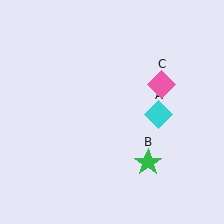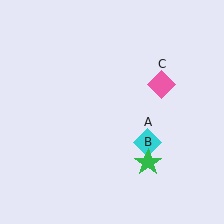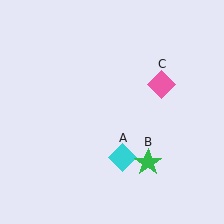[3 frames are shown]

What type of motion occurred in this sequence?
The cyan diamond (object A) rotated clockwise around the center of the scene.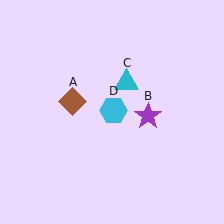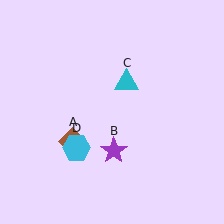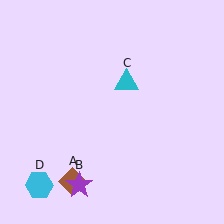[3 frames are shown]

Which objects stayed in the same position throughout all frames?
Cyan triangle (object C) remained stationary.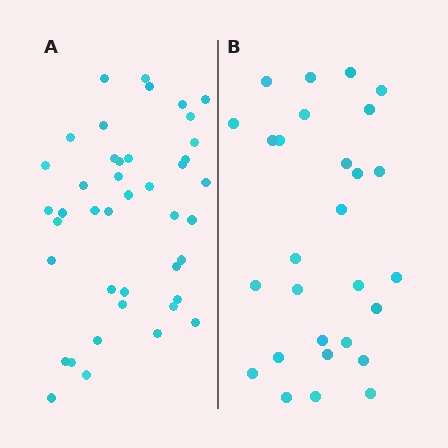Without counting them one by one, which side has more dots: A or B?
Region A (the left region) has more dots.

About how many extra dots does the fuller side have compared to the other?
Region A has approximately 15 more dots than region B.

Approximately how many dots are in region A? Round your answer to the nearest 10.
About 40 dots. (The exact count is 42, which rounds to 40.)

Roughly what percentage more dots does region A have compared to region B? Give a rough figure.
About 50% more.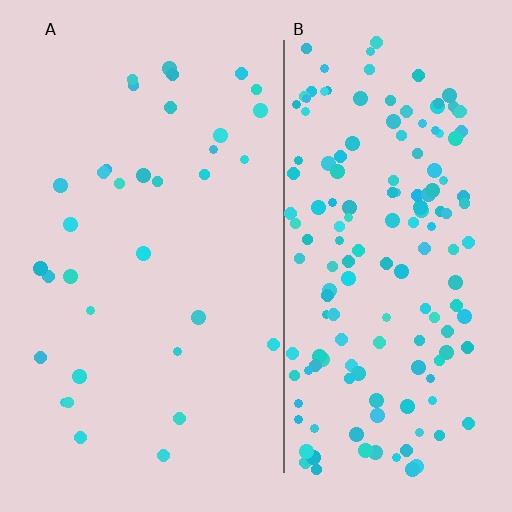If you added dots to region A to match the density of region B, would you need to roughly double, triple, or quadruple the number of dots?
Approximately quadruple.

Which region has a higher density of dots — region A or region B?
B (the right).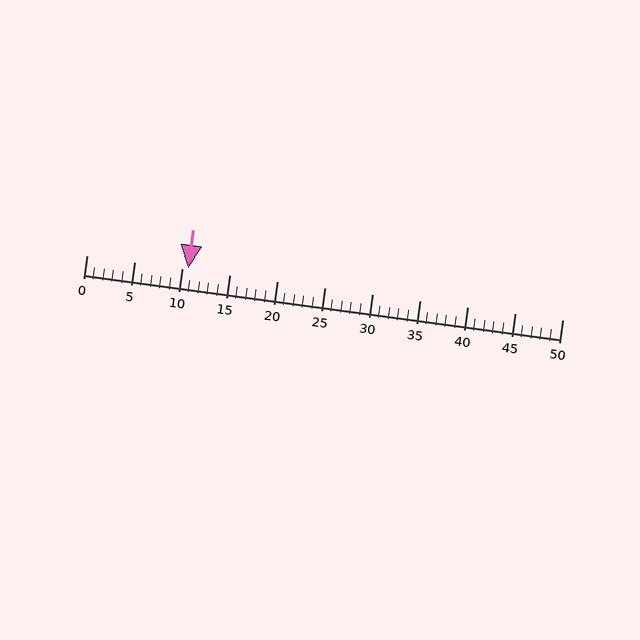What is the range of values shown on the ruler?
The ruler shows values from 0 to 50.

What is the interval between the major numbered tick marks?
The major tick marks are spaced 5 units apart.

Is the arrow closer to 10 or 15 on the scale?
The arrow is closer to 10.